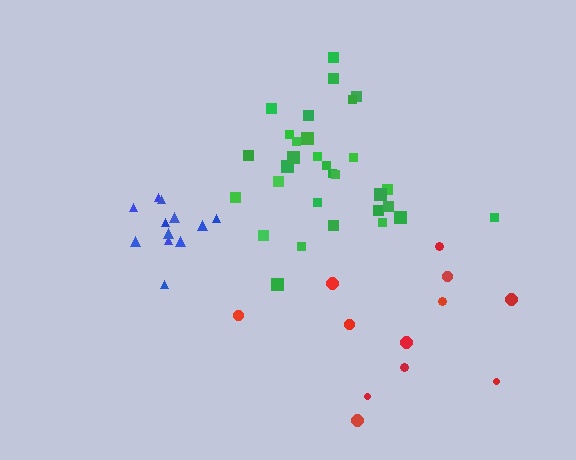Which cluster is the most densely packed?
Blue.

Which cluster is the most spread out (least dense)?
Red.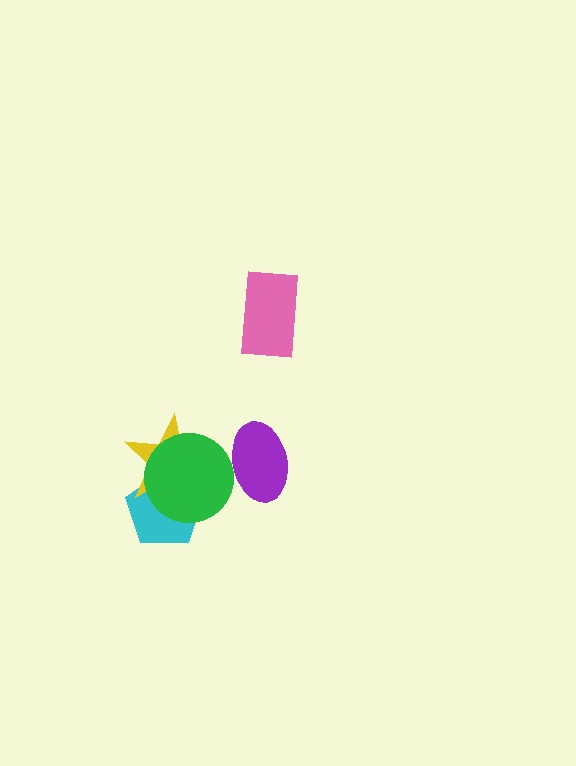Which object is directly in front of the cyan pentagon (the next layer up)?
The yellow star is directly in front of the cyan pentagon.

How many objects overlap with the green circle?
3 objects overlap with the green circle.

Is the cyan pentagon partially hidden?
Yes, it is partially covered by another shape.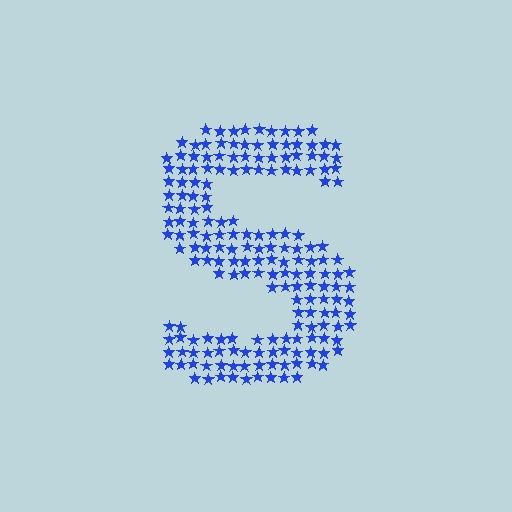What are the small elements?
The small elements are stars.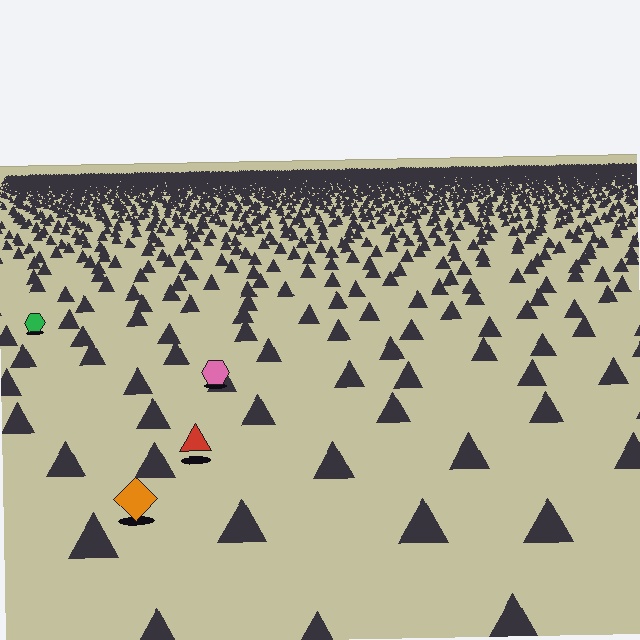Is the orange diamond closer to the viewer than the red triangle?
Yes. The orange diamond is closer — you can tell from the texture gradient: the ground texture is coarser near it.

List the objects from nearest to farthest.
From nearest to farthest: the orange diamond, the red triangle, the pink hexagon, the green hexagon.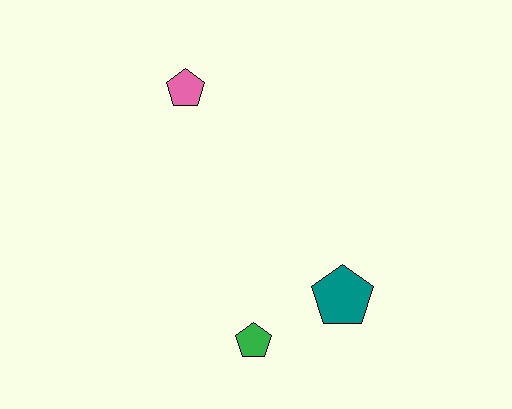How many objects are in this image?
There are 3 objects.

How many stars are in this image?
There are no stars.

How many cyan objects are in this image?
There are no cyan objects.